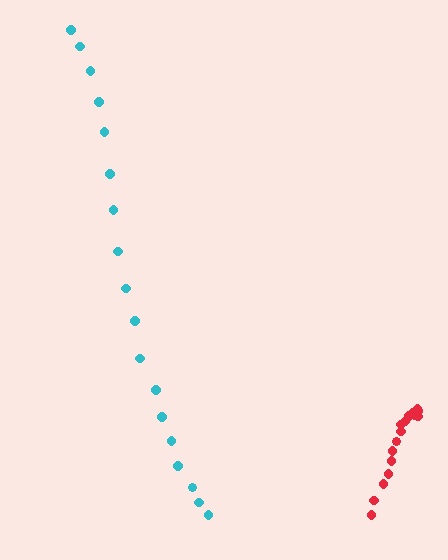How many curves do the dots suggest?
There are 2 distinct paths.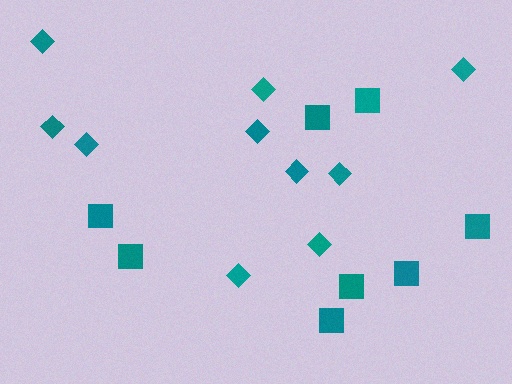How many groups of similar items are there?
There are 2 groups: one group of squares (8) and one group of diamonds (10).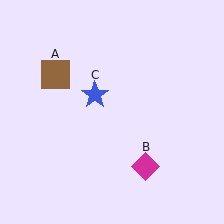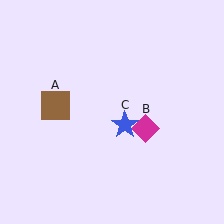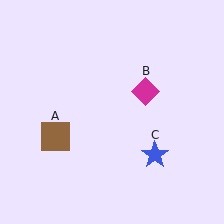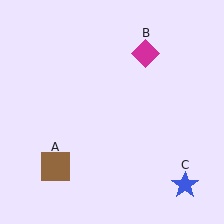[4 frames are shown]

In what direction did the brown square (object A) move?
The brown square (object A) moved down.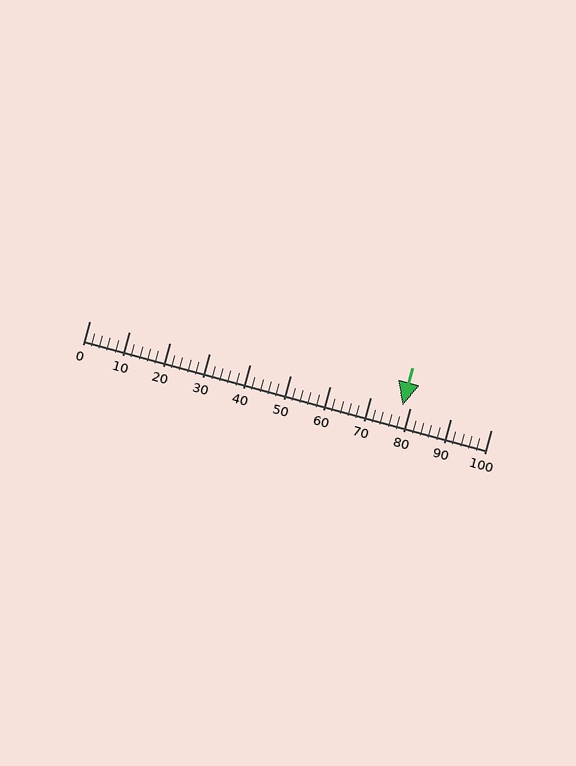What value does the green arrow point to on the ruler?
The green arrow points to approximately 78.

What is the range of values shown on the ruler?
The ruler shows values from 0 to 100.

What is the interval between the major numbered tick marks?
The major tick marks are spaced 10 units apart.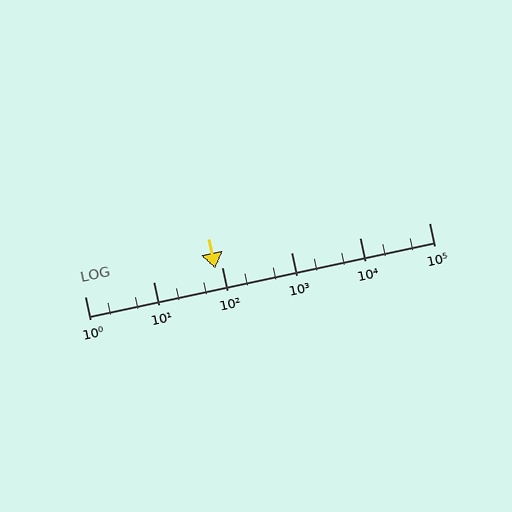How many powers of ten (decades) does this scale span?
The scale spans 5 decades, from 1 to 100000.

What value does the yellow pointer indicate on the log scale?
The pointer indicates approximately 80.